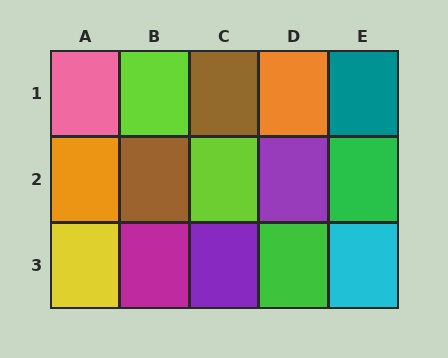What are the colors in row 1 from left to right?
Pink, lime, brown, orange, teal.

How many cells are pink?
1 cell is pink.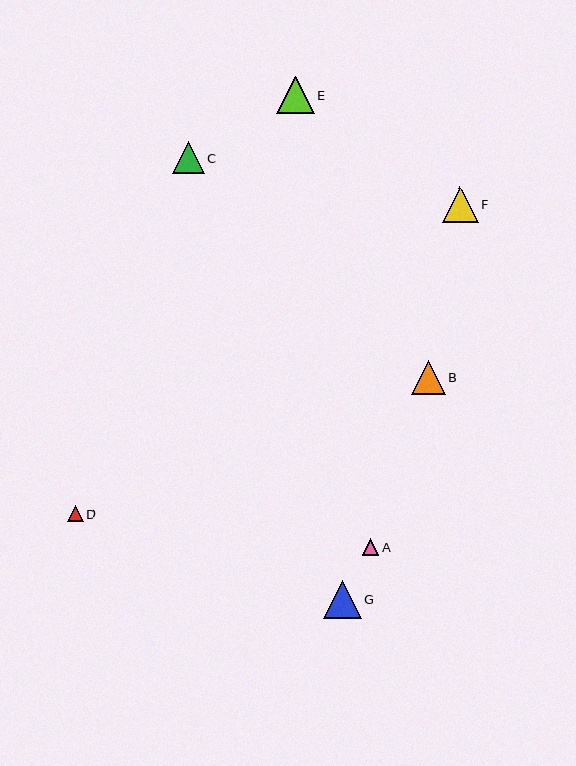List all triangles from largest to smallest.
From largest to smallest: G, E, F, B, C, A, D.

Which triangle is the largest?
Triangle G is the largest with a size of approximately 37 pixels.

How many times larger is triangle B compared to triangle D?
Triangle B is approximately 2.2 times the size of triangle D.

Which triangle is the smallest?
Triangle D is the smallest with a size of approximately 16 pixels.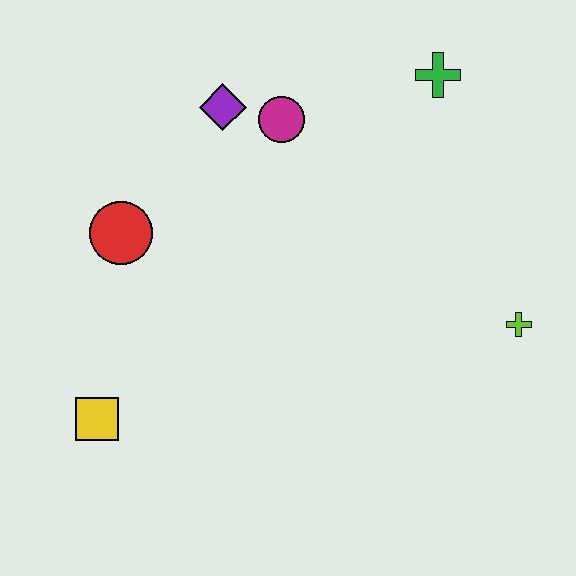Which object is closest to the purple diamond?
The magenta circle is closest to the purple diamond.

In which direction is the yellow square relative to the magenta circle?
The yellow square is below the magenta circle.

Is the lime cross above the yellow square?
Yes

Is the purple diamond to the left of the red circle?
No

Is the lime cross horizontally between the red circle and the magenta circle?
No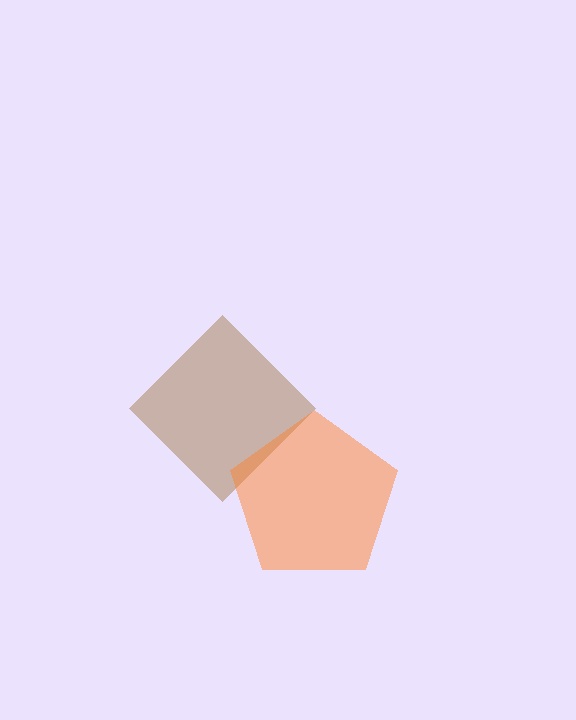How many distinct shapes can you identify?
There are 2 distinct shapes: a brown diamond, an orange pentagon.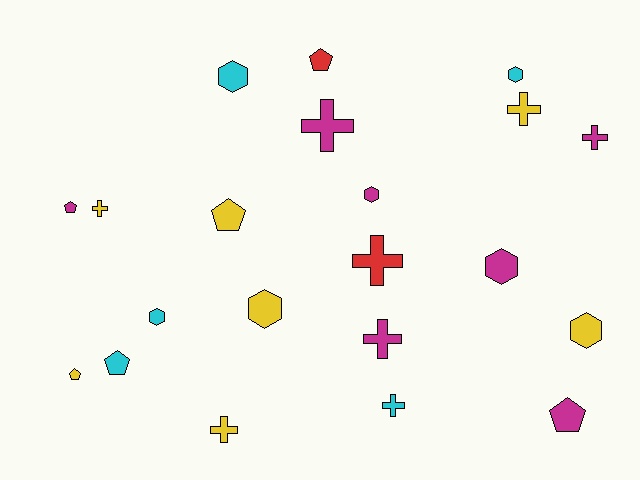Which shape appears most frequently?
Cross, with 8 objects.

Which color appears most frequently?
Magenta, with 7 objects.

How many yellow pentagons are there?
There are 2 yellow pentagons.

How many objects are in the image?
There are 21 objects.